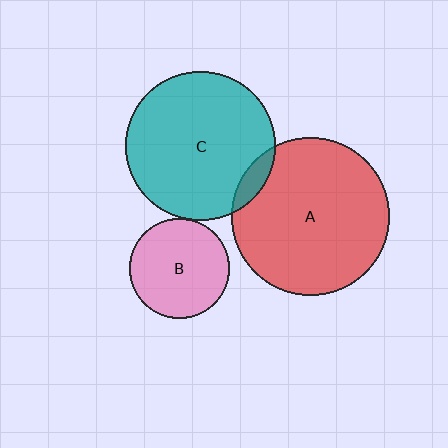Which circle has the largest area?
Circle A (red).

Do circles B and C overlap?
Yes.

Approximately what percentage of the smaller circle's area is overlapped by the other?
Approximately 5%.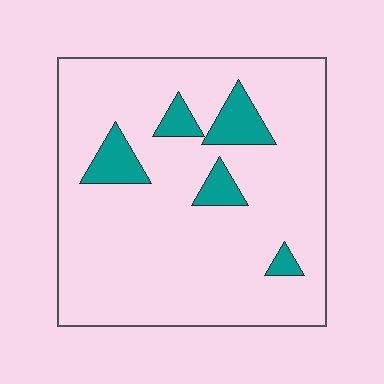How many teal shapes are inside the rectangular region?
5.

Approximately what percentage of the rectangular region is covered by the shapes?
Approximately 10%.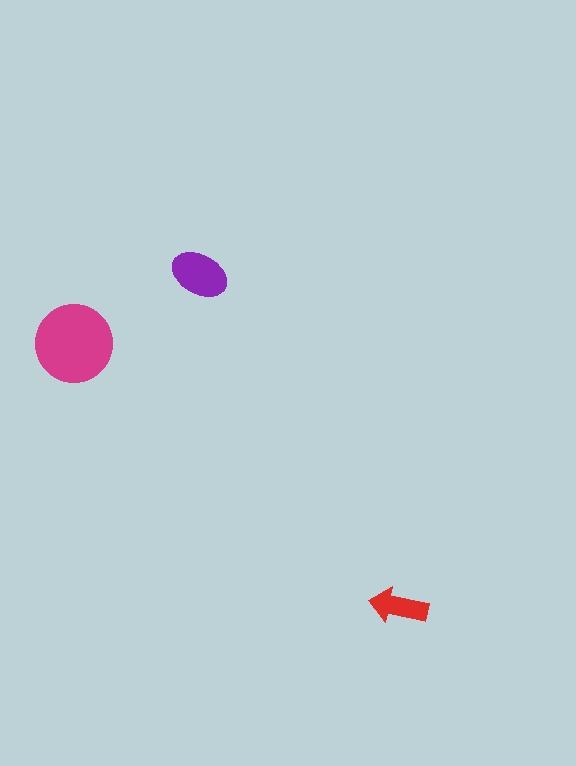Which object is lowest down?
The red arrow is bottommost.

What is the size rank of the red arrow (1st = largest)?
3rd.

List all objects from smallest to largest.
The red arrow, the purple ellipse, the magenta circle.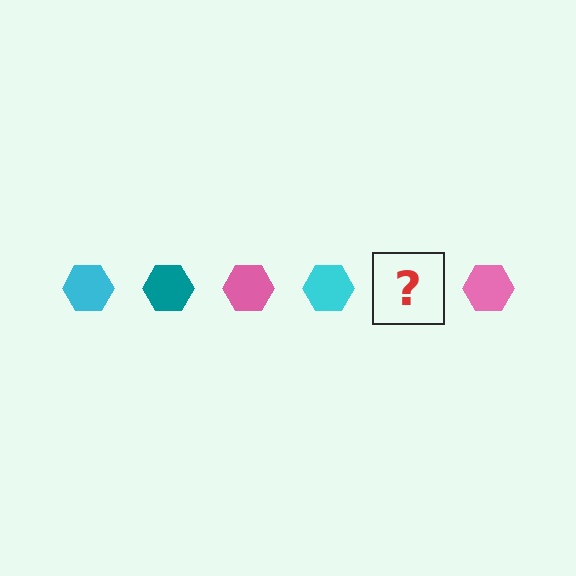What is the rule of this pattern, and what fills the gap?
The rule is that the pattern cycles through cyan, teal, pink hexagons. The gap should be filled with a teal hexagon.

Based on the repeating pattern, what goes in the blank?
The blank should be a teal hexagon.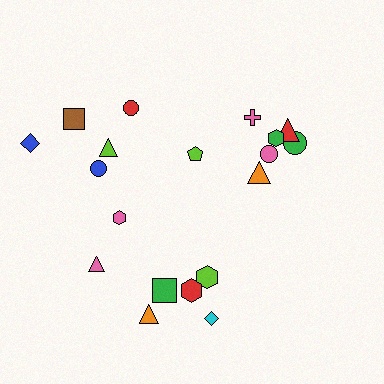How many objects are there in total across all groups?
There are 19 objects.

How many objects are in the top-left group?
There are 5 objects.